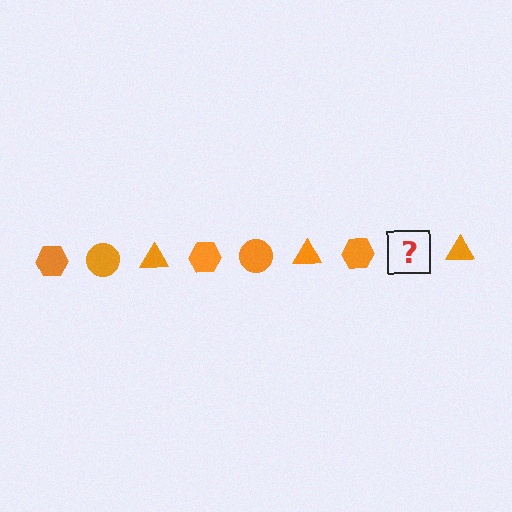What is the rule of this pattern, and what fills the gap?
The rule is that the pattern cycles through hexagon, circle, triangle shapes in orange. The gap should be filled with an orange circle.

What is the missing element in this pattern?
The missing element is an orange circle.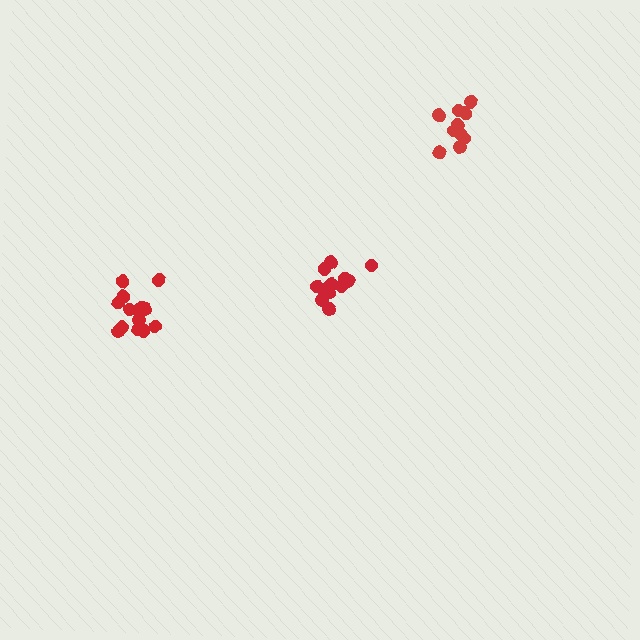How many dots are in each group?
Group 1: 15 dots, Group 2: 13 dots, Group 3: 12 dots (40 total).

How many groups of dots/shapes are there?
There are 3 groups.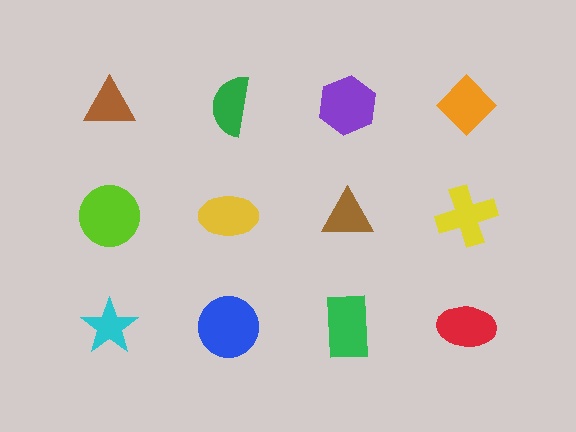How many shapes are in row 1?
4 shapes.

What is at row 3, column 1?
A cyan star.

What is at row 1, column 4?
An orange diamond.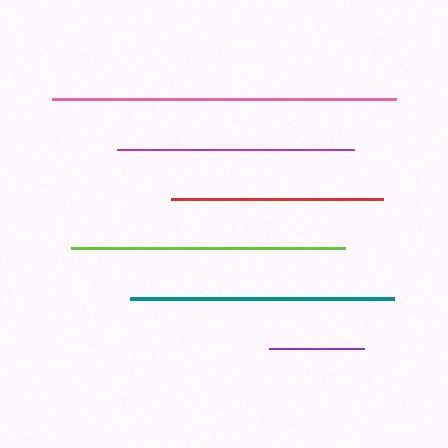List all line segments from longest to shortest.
From longest to shortest: pink, lime, teal, magenta, red, purple.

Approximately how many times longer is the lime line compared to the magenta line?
The lime line is approximately 1.2 times the length of the magenta line.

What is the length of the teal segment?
The teal segment is approximately 264 pixels long.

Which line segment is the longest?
The pink line is the longest at approximately 344 pixels.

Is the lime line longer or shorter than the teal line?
The lime line is longer than the teal line.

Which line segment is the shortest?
The purple line is the shortest at approximately 95 pixels.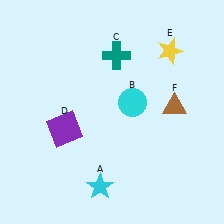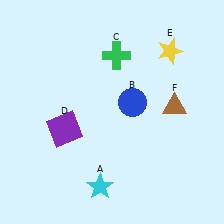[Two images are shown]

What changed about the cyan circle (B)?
In Image 1, B is cyan. In Image 2, it changed to blue.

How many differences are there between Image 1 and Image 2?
There are 2 differences between the two images.